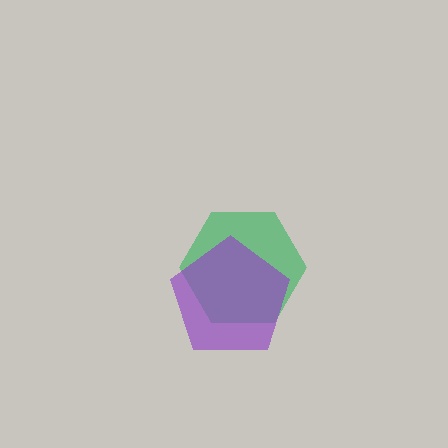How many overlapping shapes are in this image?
There are 2 overlapping shapes in the image.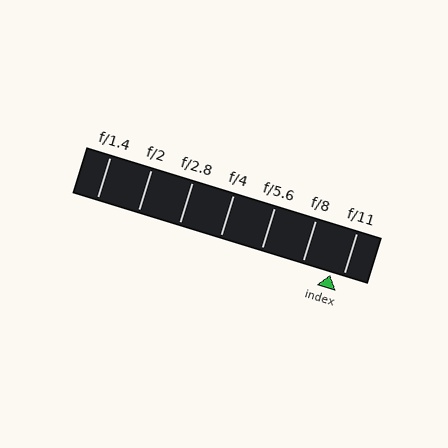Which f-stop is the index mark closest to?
The index mark is closest to f/11.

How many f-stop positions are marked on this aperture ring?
There are 7 f-stop positions marked.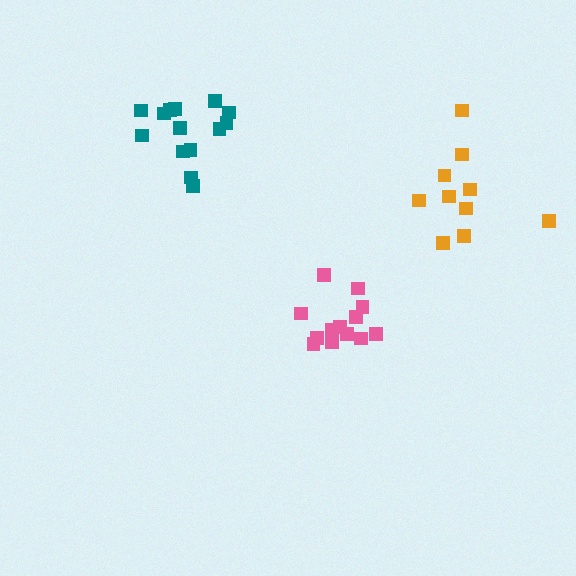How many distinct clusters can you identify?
There are 3 distinct clusters.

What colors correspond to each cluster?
The clusters are colored: orange, pink, teal.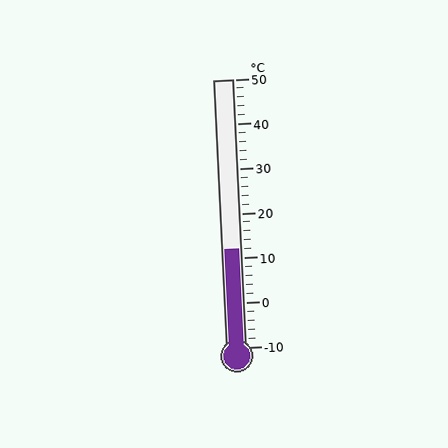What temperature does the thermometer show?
The thermometer shows approximately 12°C.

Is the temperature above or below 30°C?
The temperature is below 30°C.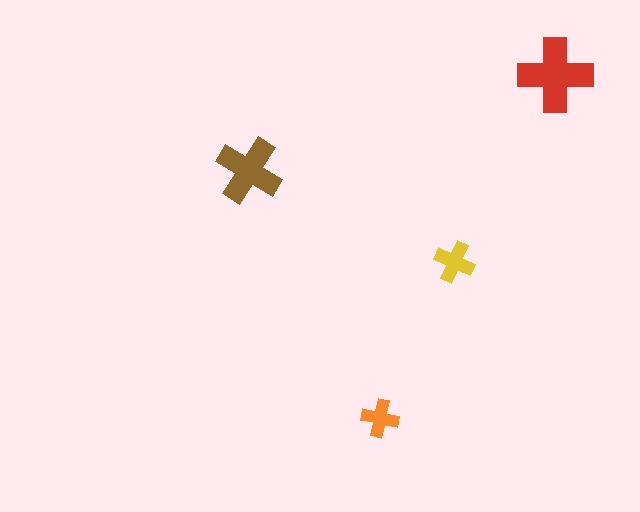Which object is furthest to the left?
The brown cross is leftmost.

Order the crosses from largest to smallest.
the red one, the brown one, the yellow one, the orange one.